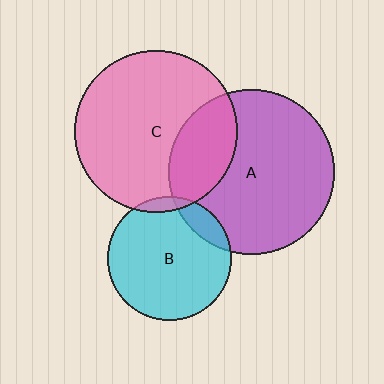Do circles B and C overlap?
Yes.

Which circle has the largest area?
Circle A (purple).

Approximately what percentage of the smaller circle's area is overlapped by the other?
Approximately 5%.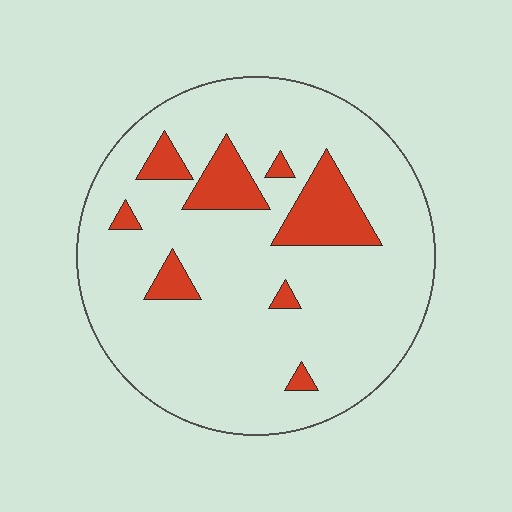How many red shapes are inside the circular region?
8.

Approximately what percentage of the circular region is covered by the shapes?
Approximately 15%.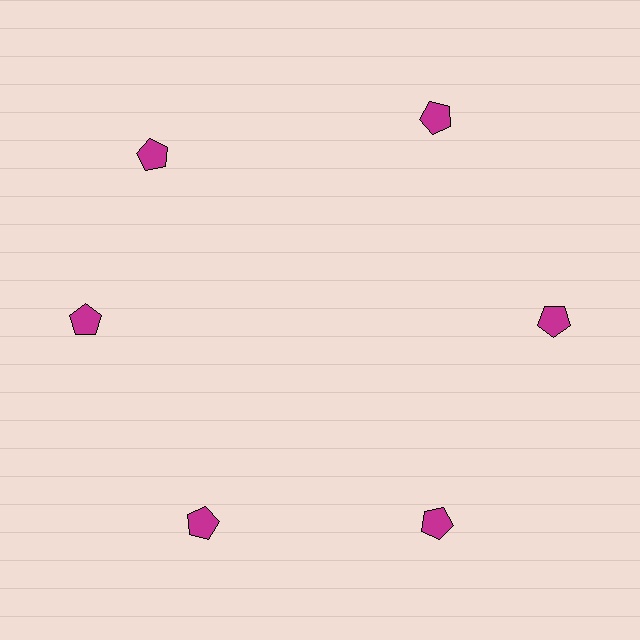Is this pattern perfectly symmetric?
No. The 6 magenta pentagons are arranged in a ring, but one element near the 11 o'clock position is rotated out of alignment along the ring, breaking the 6-fold rotational symmetry.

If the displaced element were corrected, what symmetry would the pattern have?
It would have 6-fold rotational symmetry — the pattern would map onto itself every 60 degrees.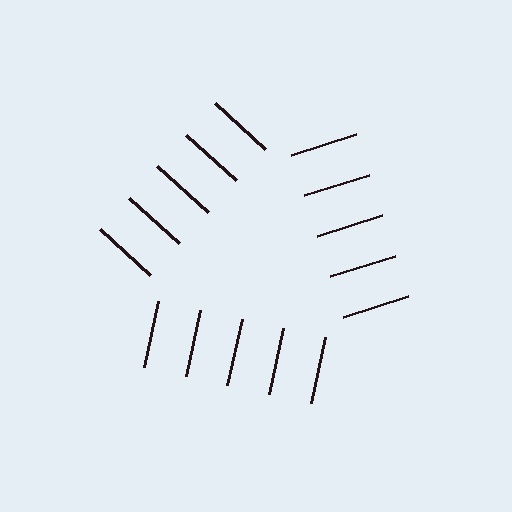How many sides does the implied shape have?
3 sides — the line-ends trace a triangle.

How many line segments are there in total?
15 — 5 along each of the 3 edges.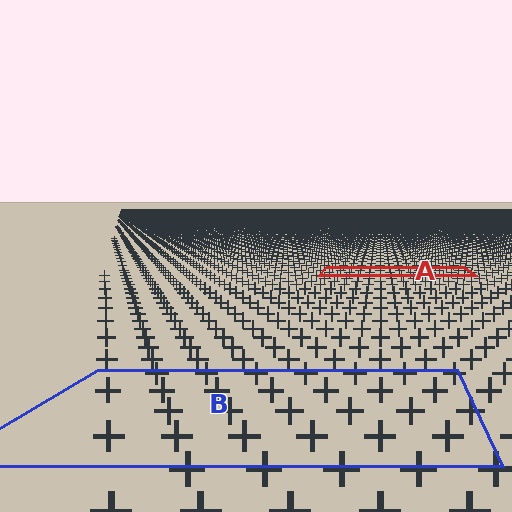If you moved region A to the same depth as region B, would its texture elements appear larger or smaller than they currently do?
They would appear larger. At a closer depth, the same texture elements are projected at a bigger on-screen size.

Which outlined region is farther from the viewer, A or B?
Region A is farther from the viewer — the texture elements inside it appear smaller and more densely packed.